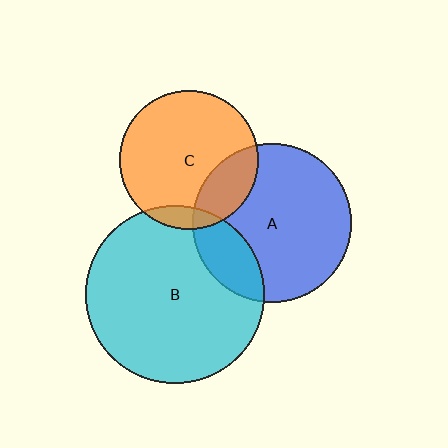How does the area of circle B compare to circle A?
Approximately 1.3 times.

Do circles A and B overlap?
Yes.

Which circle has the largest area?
Circle B (cyan).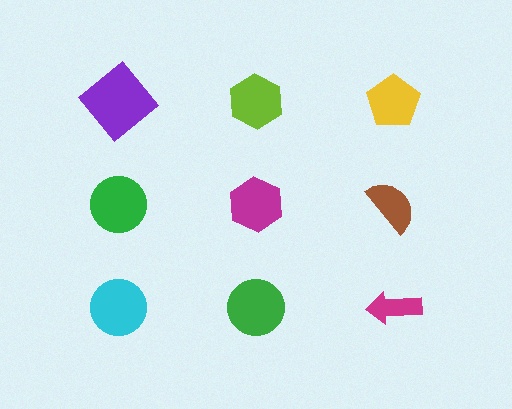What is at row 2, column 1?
A green circle.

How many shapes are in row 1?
3 shapes.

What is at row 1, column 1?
A purple diamond.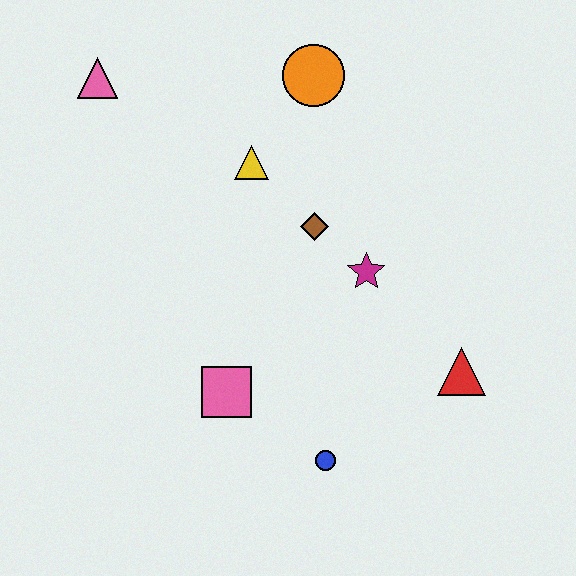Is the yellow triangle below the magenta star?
No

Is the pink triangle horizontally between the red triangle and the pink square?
No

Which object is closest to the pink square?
The blue circle is closest to the pink square.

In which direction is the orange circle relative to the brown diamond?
The orange circle is above the brown diamond.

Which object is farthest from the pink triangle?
The red triangle is farthest from the pink triangle.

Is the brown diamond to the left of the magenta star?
Yes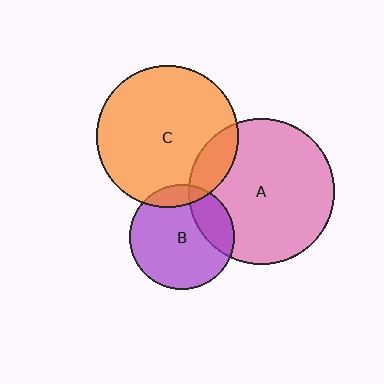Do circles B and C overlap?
Yes.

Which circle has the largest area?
Circle A (pink).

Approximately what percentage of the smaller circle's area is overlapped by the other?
Approximately 10%.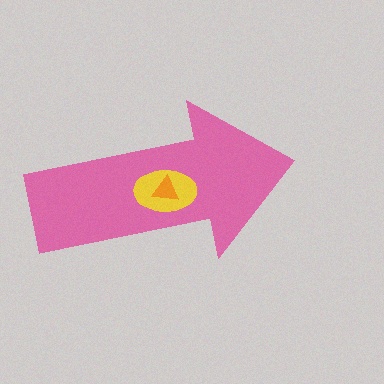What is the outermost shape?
The pink arrow.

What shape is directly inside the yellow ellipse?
The orange triangle.